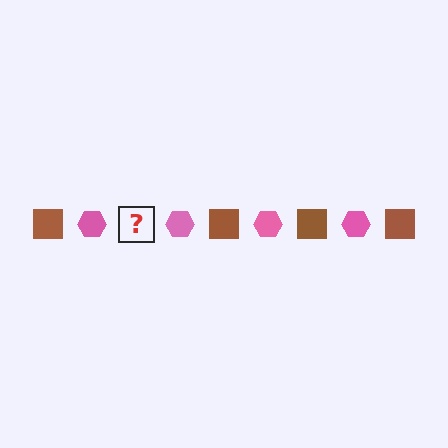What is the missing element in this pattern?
The missing element is a brown square.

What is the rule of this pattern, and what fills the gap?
The rule is that the pattern alternates between brown square and pink hexagon. The gap should be filled with a brown square.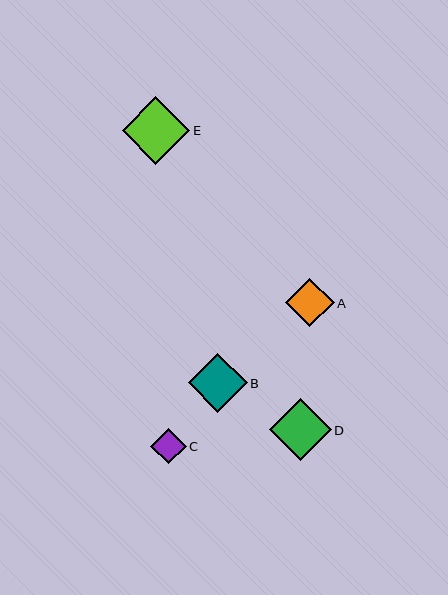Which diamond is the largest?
Diamond E is the largest with a size of approximately 68 pixels.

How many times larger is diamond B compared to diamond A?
Diamond B is approximately 1.2 times the size of diamond A.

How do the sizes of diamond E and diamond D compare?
Diamond E and diamond D are approximately the same size.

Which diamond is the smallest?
Diamond C is the smallest with a size of approximately 35 pixels.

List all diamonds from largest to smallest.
From largest to smallest: E, D, B, A, C.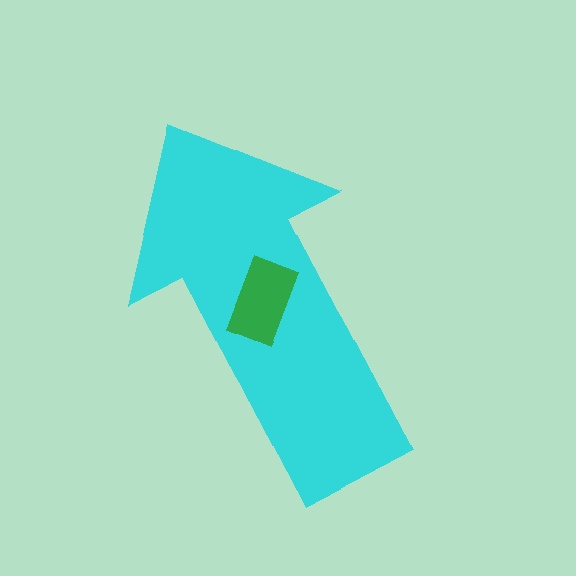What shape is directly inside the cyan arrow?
The green rectangle.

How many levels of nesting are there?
2.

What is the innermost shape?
The green rectangle.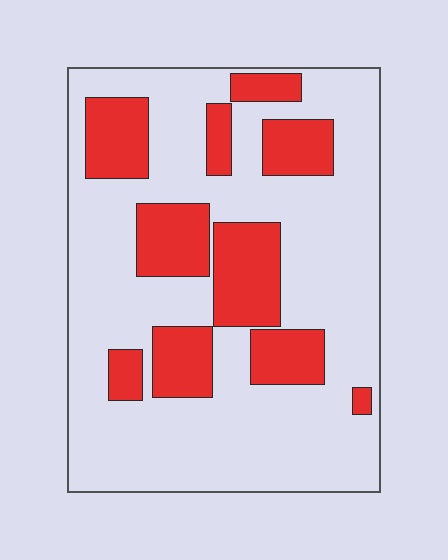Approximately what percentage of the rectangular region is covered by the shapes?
Approximately 30%.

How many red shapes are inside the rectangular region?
10.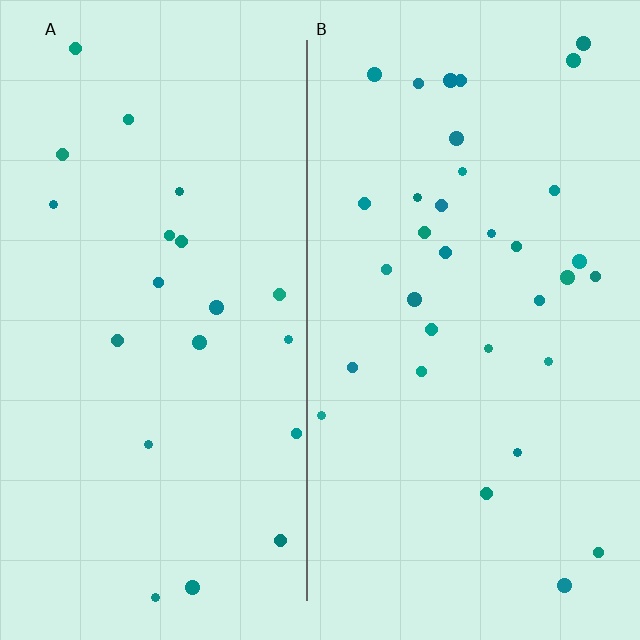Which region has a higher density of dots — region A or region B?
B (the right).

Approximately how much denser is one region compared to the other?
Approximately 1.6× — region B over region A.